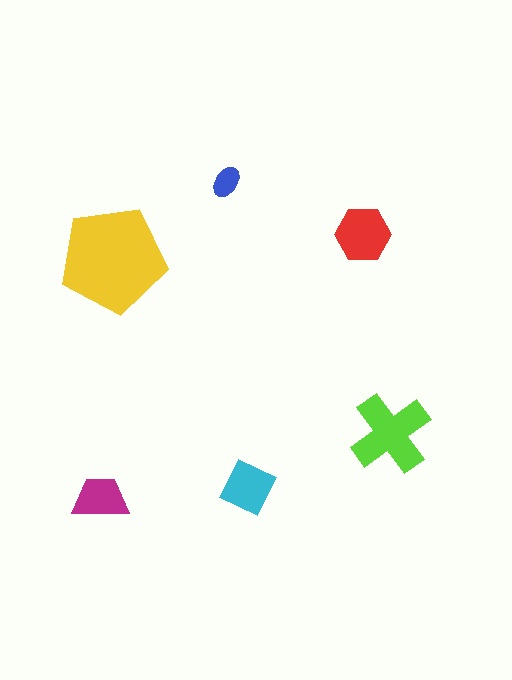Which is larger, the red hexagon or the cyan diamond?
The red hexagon.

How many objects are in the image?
There are 6 objects in the image.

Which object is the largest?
The yellow pentagon.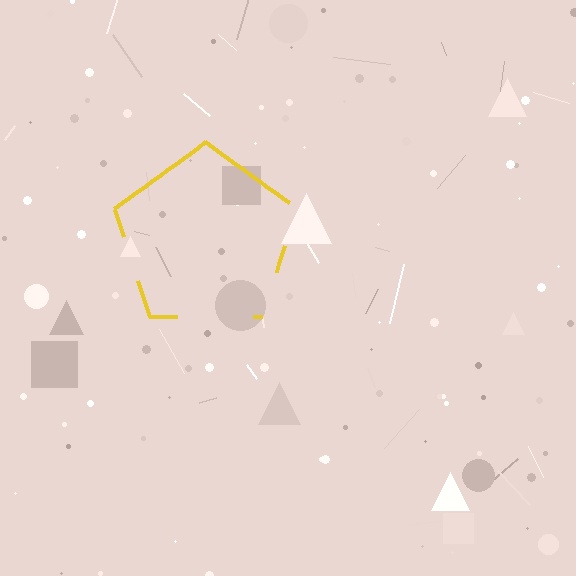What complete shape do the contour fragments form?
The contour fragments form a pentagon.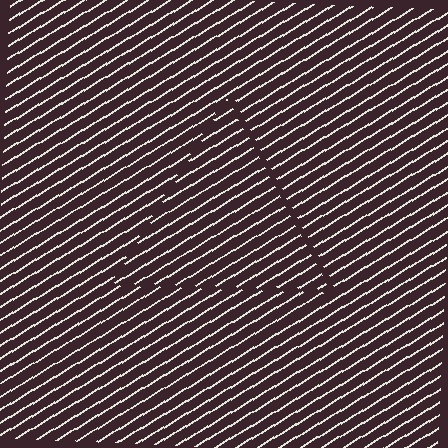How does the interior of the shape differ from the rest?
The interior of the shape contains the same grating, shifted by half a period — the contour is defined by the phase discontinuity where line-ends from the inner and outer gratings abut.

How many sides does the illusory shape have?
3 sides — the line-ends trace a triangle.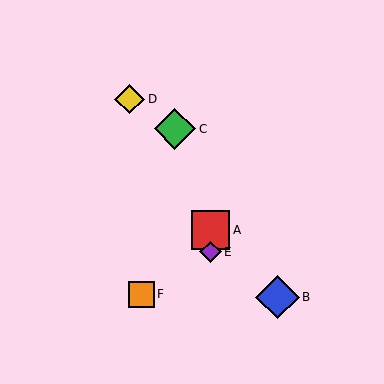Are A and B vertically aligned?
No, A is at x≈211 and B is at x≈277.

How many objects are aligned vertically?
2 objects (A, E) are aligned vertically.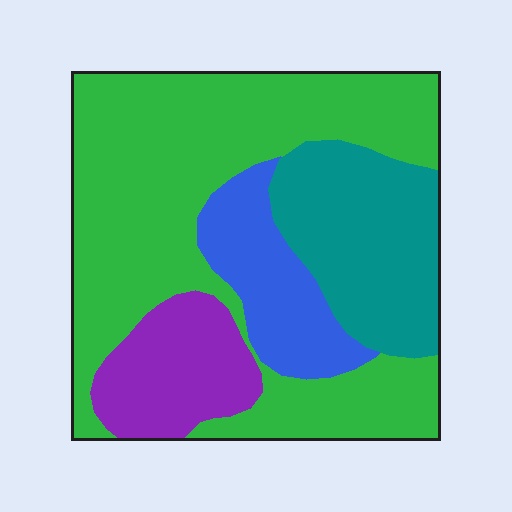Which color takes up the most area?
Green, at roughly 55%.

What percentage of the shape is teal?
Teal covers roughly 20% of the shape.